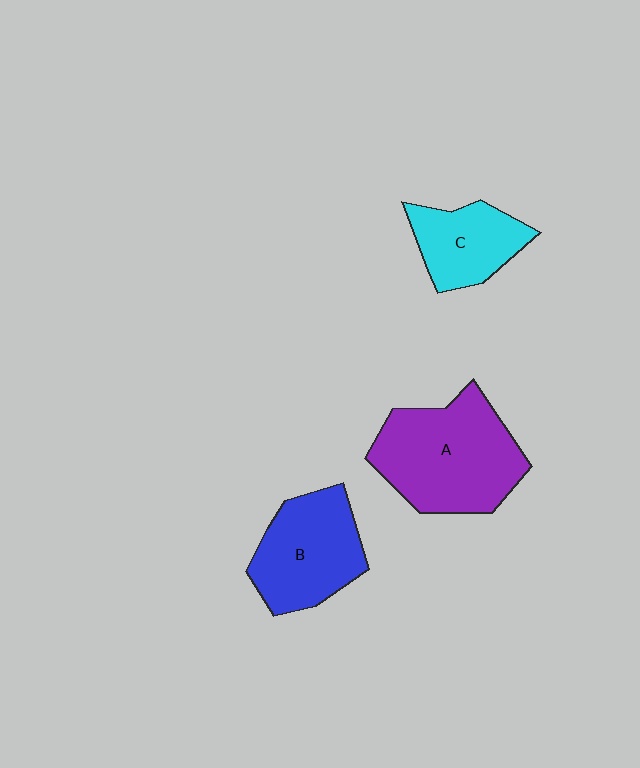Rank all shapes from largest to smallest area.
From largest to smallest: A (purple), B (blue), C (cyan).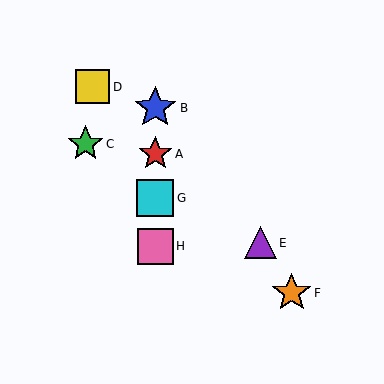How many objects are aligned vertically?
4 objects (A, B, G, H) are aligned vertically.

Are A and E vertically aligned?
No, A is at x≈155 and E is at x≈261.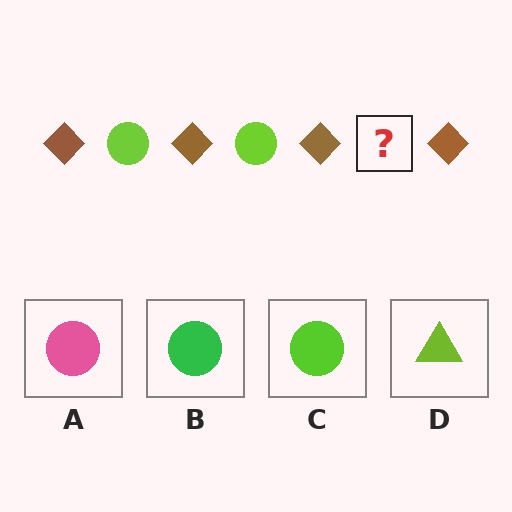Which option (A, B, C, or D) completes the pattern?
C.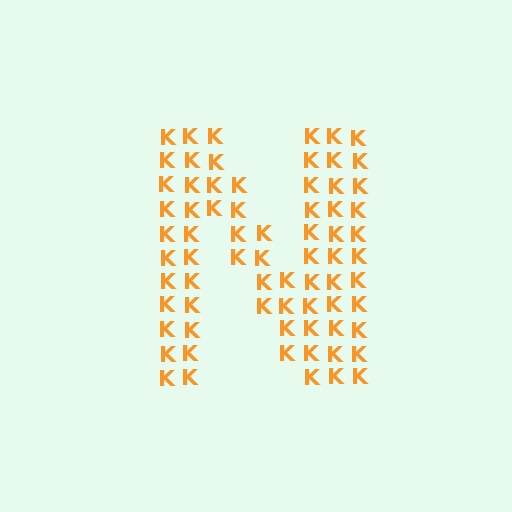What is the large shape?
The large shape is the letter N.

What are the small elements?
The small elements are letter K's.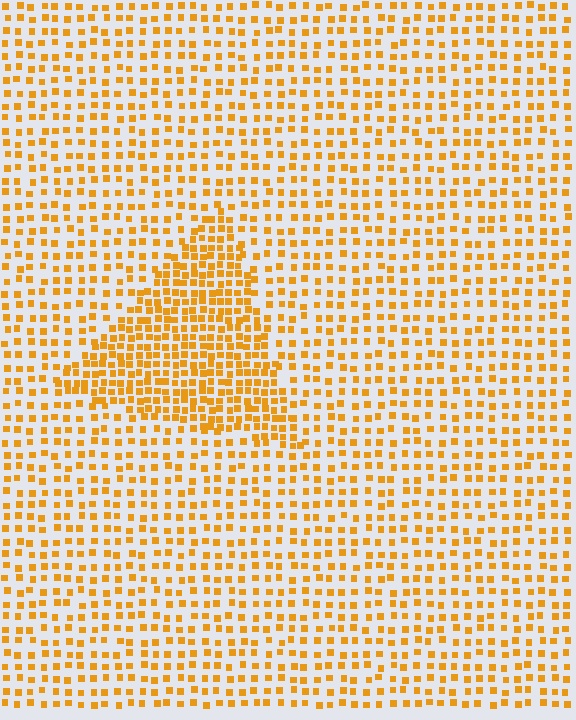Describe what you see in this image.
The image contains small orange elements arranged at two different densities. A triangle-shaped region is visible where the elements are more densely packed than the surrounding area.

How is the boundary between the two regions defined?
The boundary is defined by a change in element density (approximately 1.9x ratio). All elements are the same color, size, and shape.